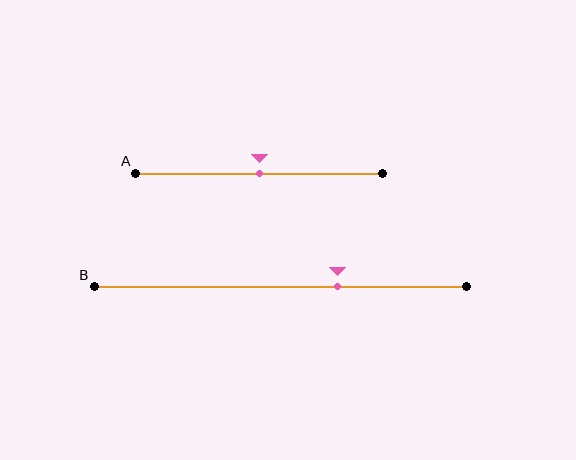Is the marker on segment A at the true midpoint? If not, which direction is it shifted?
Yes, the marker on segment A is at the true midpoint.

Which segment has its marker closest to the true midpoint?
Segment A has its marker closest to the true midpoint.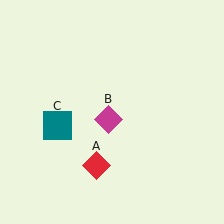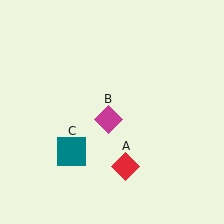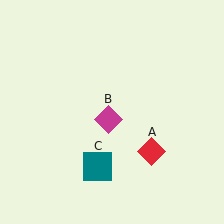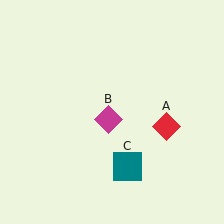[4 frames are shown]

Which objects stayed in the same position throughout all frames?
Magenta diamond (object B) remained stationary.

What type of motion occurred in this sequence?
The red diamond (object A), teal square (object C) rotated counterclockwise around the center of the scene.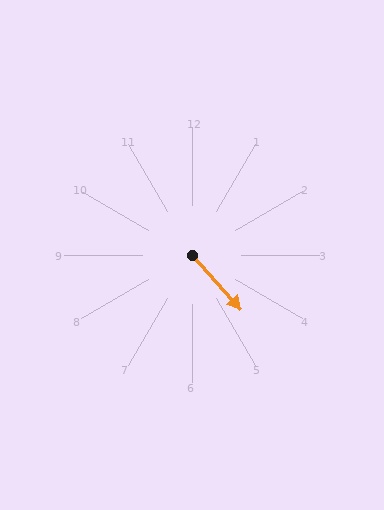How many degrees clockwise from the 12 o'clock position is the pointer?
Approximately 138 degrees.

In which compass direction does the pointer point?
Southeast.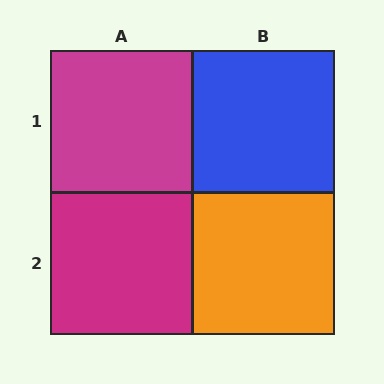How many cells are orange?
1 cell is orange.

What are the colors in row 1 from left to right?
Magenta, blue.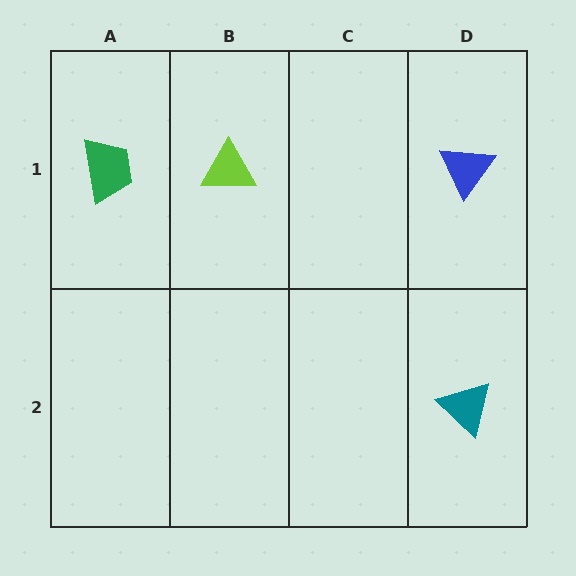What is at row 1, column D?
A blue triangle.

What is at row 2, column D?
A teal triangle.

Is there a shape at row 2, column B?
No, that cell is empty.